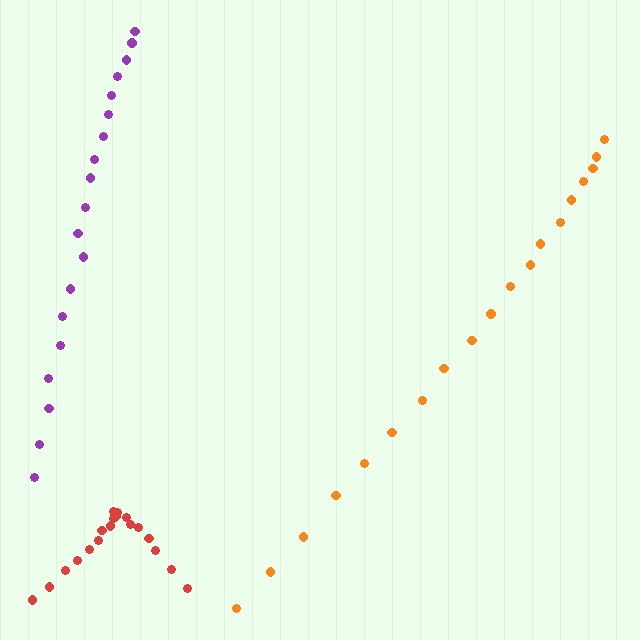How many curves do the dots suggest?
There are 3 distinct paths.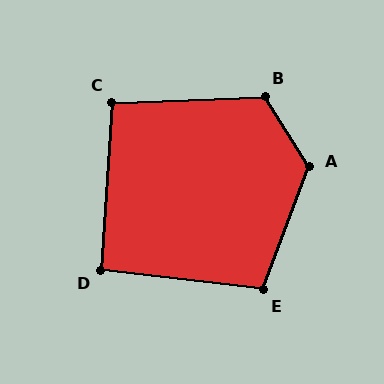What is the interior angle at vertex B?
Approximately 120 degrees (obtuse).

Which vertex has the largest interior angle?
A, at approximately 127 degrees.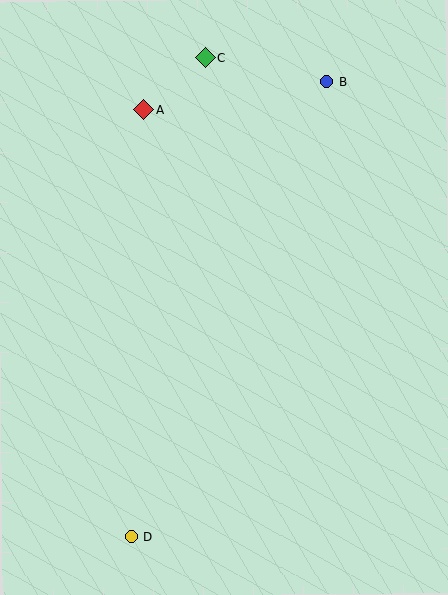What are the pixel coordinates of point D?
Point D is at (131, 537).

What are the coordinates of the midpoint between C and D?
The midpoint between C and D is at (168, 297).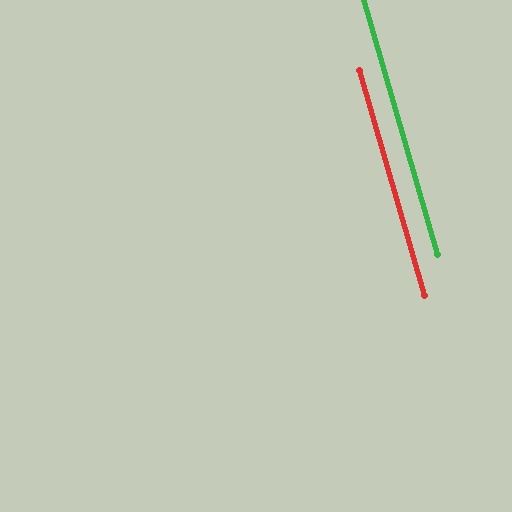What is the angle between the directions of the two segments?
Approximately 0 degrees.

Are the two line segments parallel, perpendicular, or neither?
Parallel — their directions differ by only 0.2°.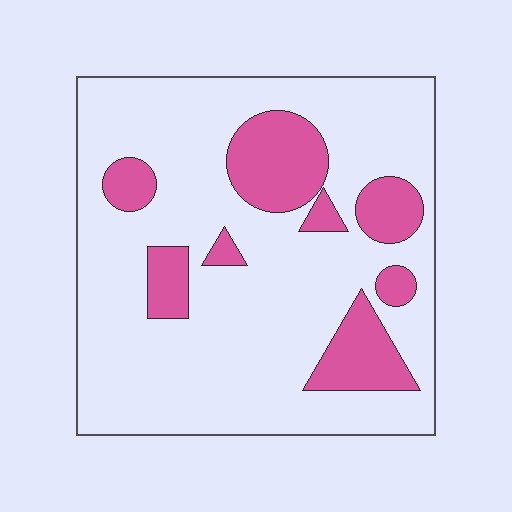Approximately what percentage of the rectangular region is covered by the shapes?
Approximately 20%.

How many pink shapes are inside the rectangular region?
8.